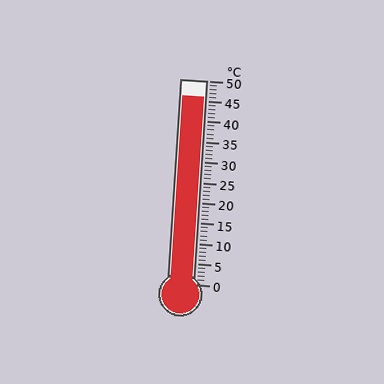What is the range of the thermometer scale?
The thermometer scale ranges from 0°C to 50°C.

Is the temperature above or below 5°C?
The temperature is above 5°C.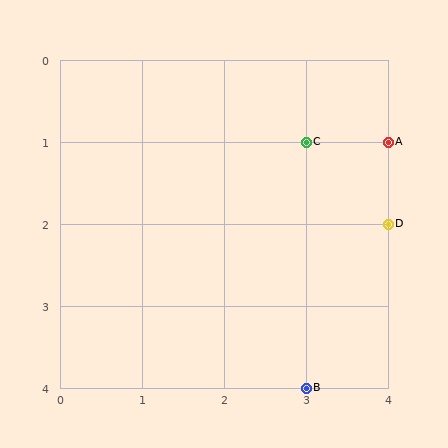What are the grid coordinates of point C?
Point C is at grid coordinates (3, 1).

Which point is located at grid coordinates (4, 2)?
Point D is at (4, 2).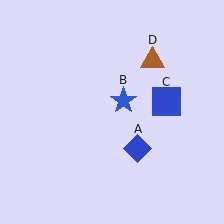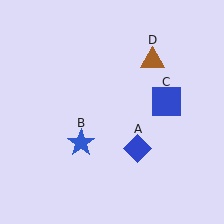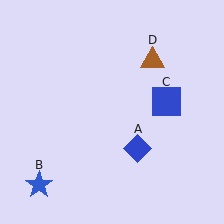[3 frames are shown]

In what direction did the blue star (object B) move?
The blue star (object B) moved down and to the left.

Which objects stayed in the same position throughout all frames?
Blue diamond (object A) and blue square (object C) and brown triangle (object D) remained stationary.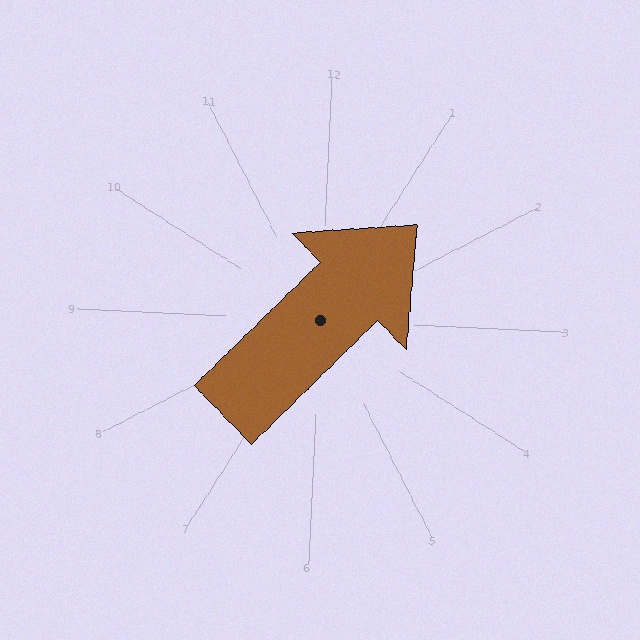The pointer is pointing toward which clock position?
Roughly 1 o'clock.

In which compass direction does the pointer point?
Northeast.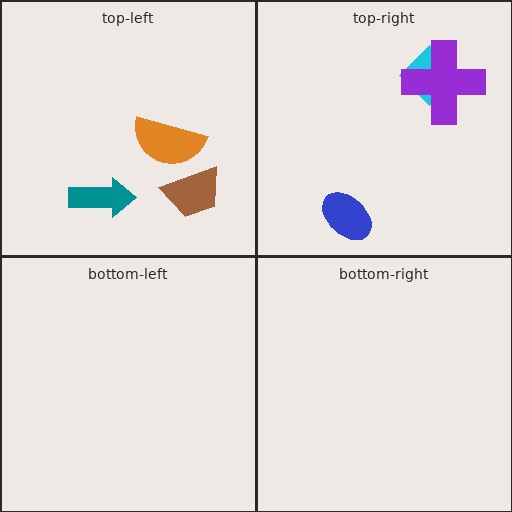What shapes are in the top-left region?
The orange semicircle, the brown trapezoid, the teal arrow.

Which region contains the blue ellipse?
The top-right region.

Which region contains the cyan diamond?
The top-right region.